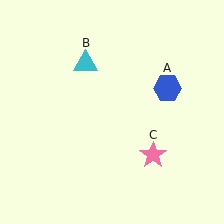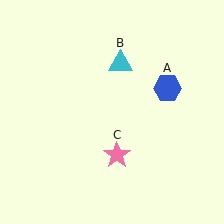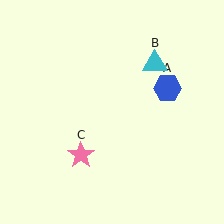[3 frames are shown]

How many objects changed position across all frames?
2 objects changed position: cyan triangle (object B), pink star (object C).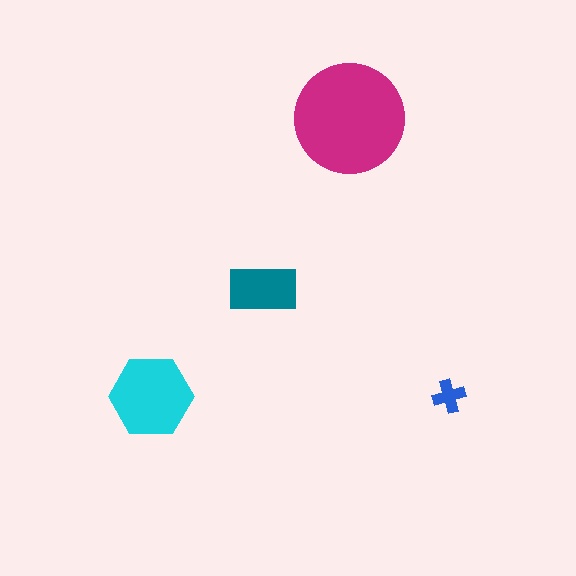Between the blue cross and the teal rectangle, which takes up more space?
The teal rectangle.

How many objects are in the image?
There are 4 objects in the image.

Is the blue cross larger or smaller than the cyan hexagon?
Smaller.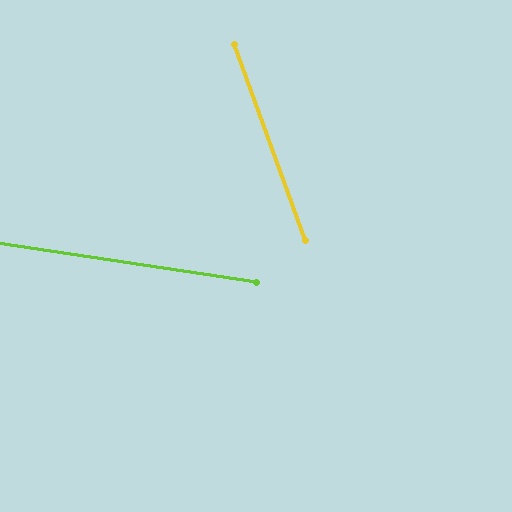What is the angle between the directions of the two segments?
Approximately 61 degrees.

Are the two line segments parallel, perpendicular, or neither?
Neither parallel nor perpendicular — they differ by about 61°.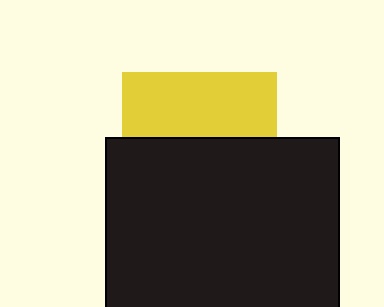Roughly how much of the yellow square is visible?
A small part of it is visible (roughly 42%).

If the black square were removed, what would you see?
You would see the complete yellow square.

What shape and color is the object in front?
The object in front is a black square.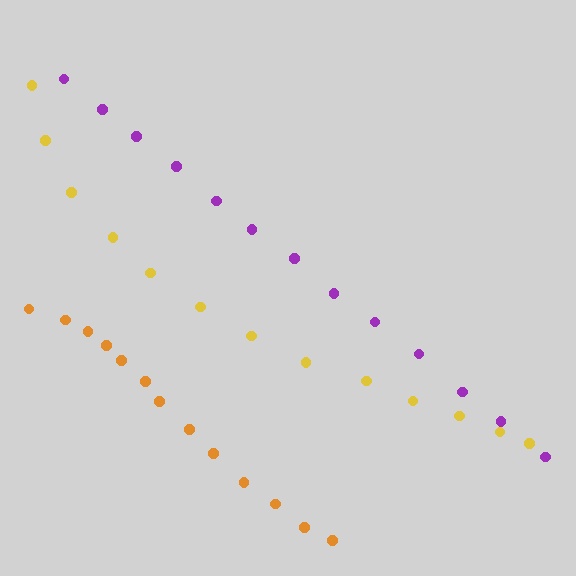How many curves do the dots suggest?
There are 3 distinct paths.